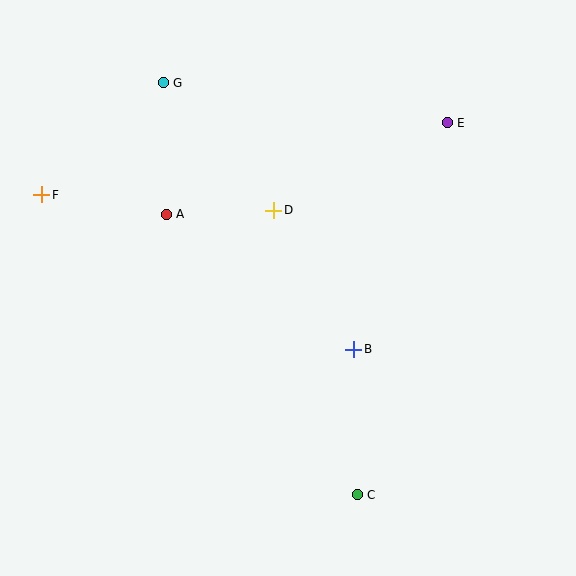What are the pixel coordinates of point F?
Point F is at (42, 195).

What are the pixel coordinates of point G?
Point G is at (163, 83).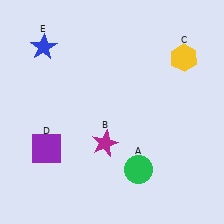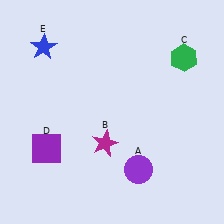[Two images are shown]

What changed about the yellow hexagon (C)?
In Image 1, C is yellow. In Image 2, it changed to green.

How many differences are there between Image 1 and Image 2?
There are 2 differences between the two images.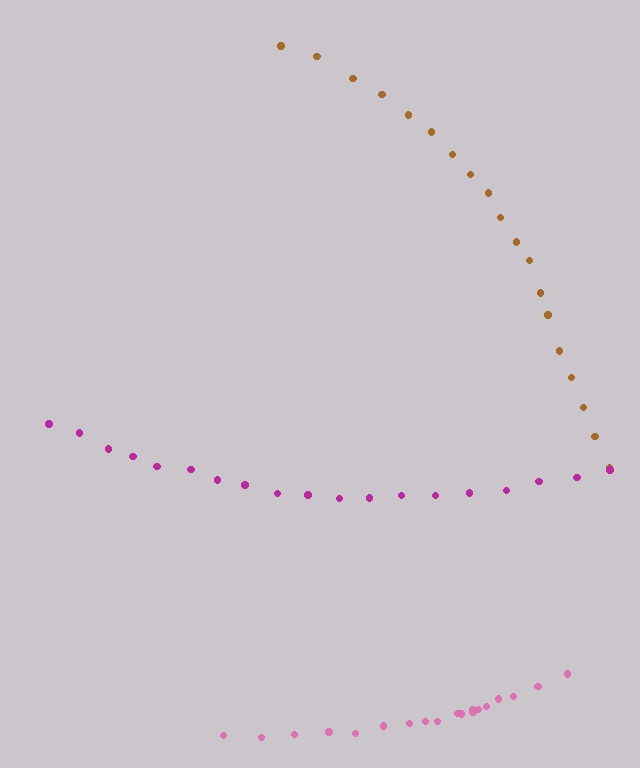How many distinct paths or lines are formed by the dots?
There are 3 distinct paths.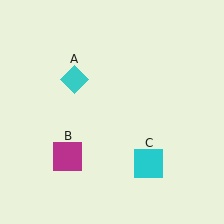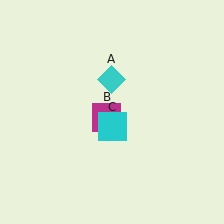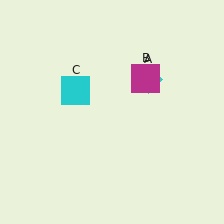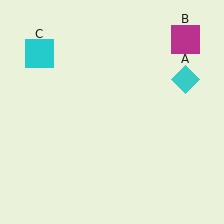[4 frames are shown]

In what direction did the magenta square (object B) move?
The magenta square (object B) moved up and to the right.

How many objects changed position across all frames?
3 objects changed position: cyan diamond (object A), magenta square (object B), cyan square (object C).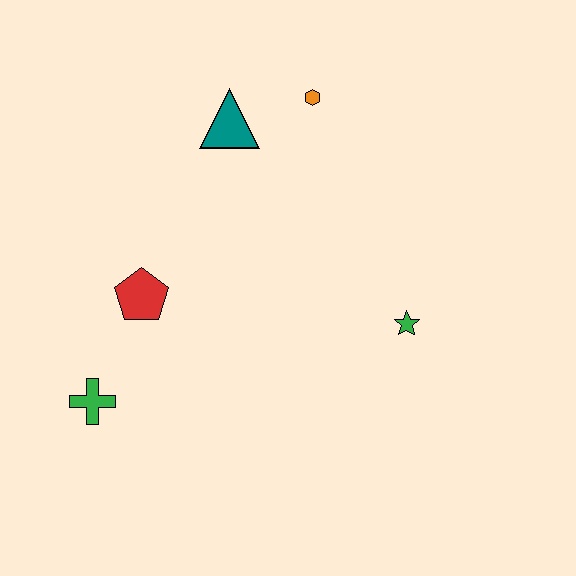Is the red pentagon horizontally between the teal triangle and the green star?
No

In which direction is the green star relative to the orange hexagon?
The green star is below the orange hexagon.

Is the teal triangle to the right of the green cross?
Yes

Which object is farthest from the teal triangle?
The green cross is farthest from the teal triangle.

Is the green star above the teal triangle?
No